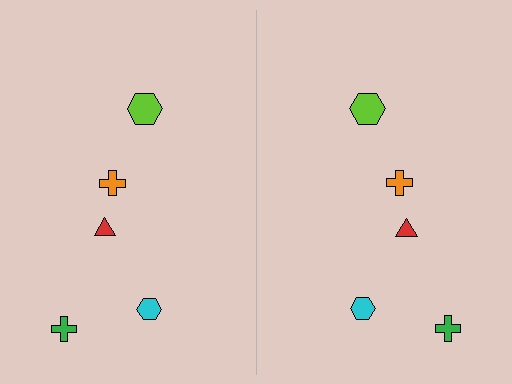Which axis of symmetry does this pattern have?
The pattern has a vertical axis of symmetry running through the center of the image.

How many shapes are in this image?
There are 10 shapes in this image.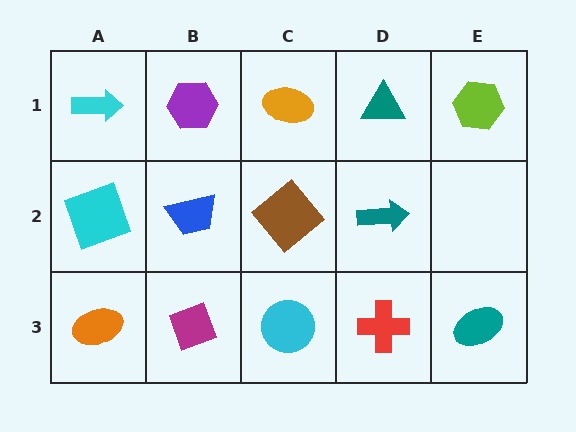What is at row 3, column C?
A cyan circle.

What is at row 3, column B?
A magenta diamond.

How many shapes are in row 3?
5 shapes.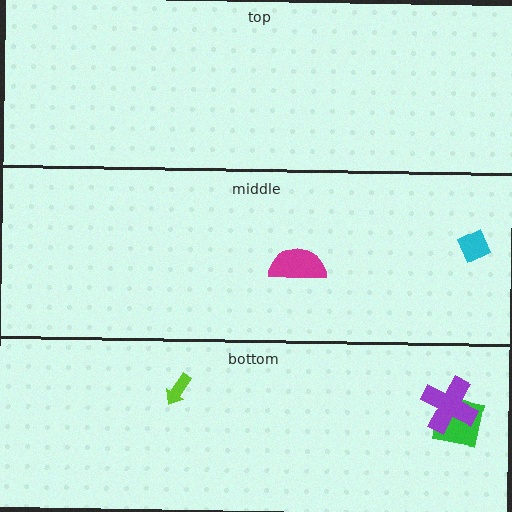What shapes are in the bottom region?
The lime arrow, the green square, the purple cross.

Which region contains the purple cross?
The bottom region.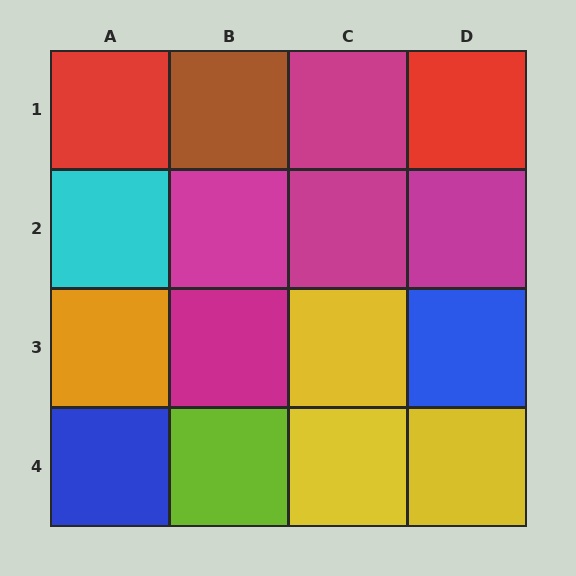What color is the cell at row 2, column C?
Magenta.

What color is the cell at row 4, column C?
Yellow.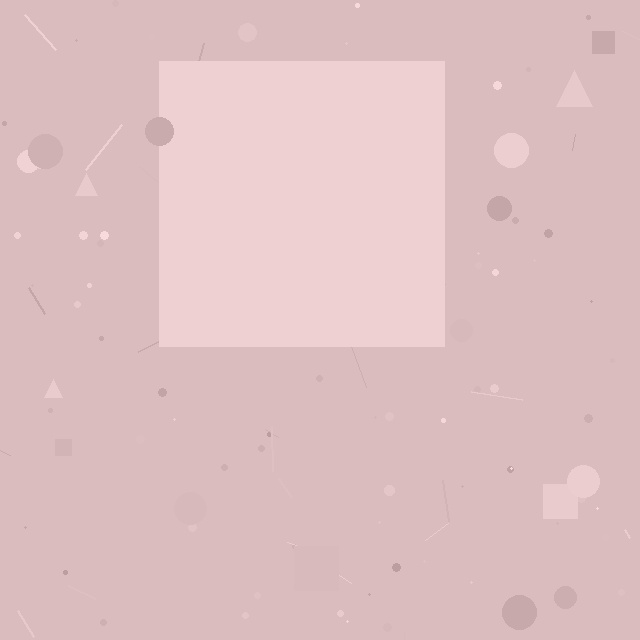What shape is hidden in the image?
A square is hidden in the image.